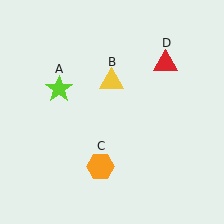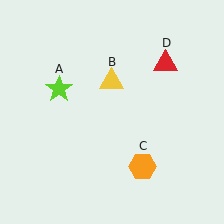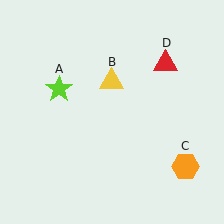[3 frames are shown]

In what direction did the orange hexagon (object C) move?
The orange hexagon (object C) moved right.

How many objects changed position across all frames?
1 object changed position: orange hexagon (object C).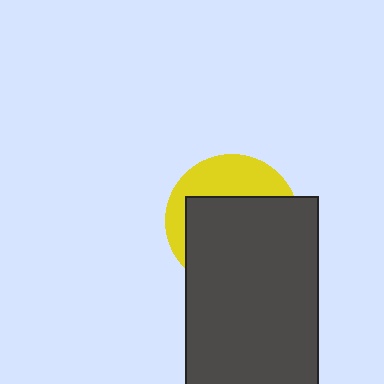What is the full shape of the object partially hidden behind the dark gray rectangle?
The partially hidden object is a yellow circle.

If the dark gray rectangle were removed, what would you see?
You would see the complete yellow circle.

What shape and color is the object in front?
The object in front is a dark gray rectangle.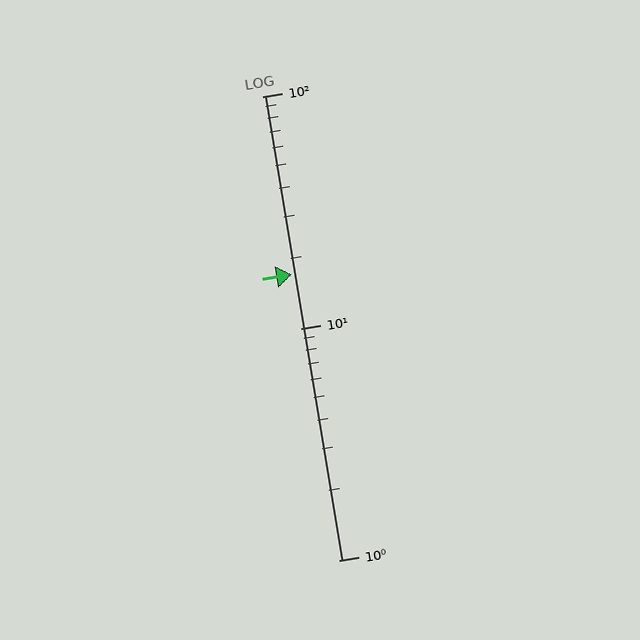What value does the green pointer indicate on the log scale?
The pointer indicates approximately 17.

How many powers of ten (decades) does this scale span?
The scale spans 2 decades, from 1 to 100.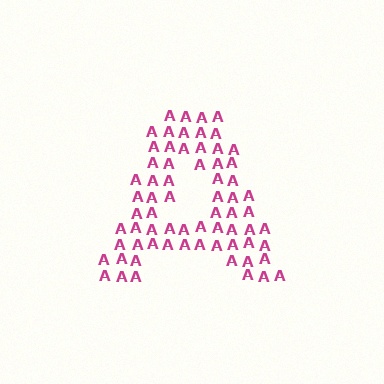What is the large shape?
The large shape is the letter A.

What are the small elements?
The small elements are letter A's.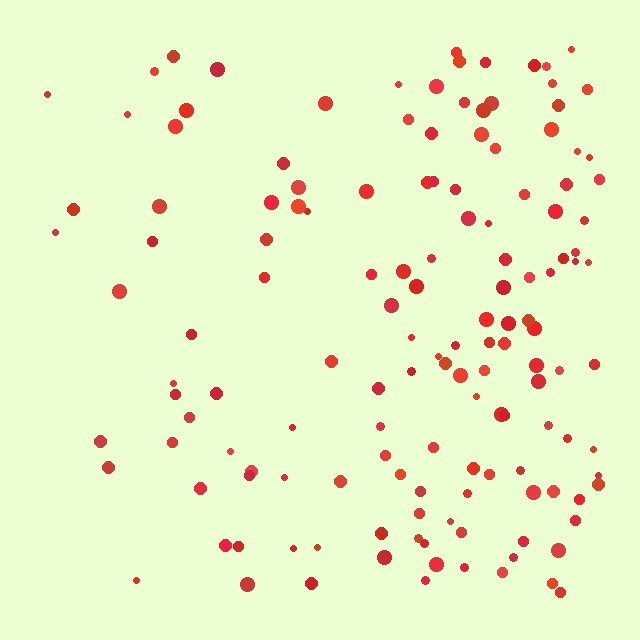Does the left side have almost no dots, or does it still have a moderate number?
Still a moderate number, just noticeably fewer than the right.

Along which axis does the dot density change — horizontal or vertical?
Horizontal.